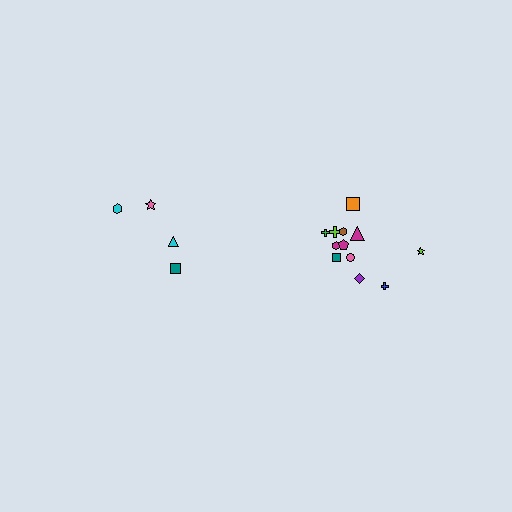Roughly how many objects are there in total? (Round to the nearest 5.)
Roughly 15 objects in total.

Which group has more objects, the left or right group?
The right group.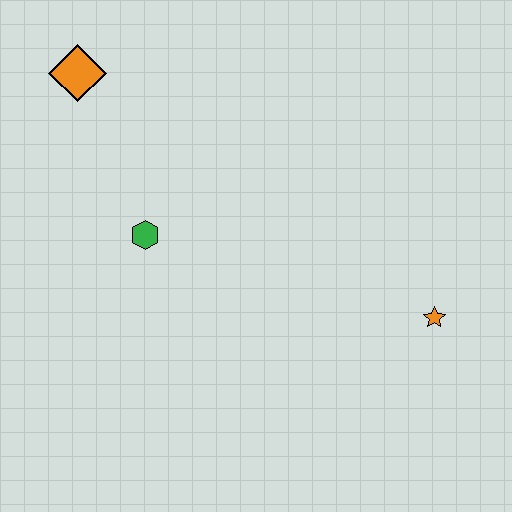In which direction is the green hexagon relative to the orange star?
The green hexagon is to the left of the orange star.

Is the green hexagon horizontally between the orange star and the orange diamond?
Yes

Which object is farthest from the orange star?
The orange diamond is farthest from the orange star.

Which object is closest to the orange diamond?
The green hexagon is closest to the orange diamond.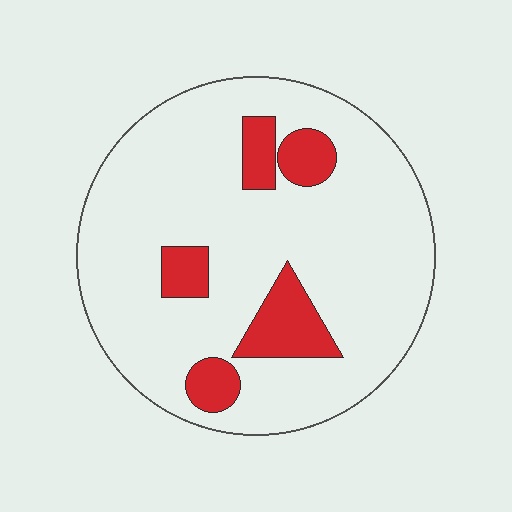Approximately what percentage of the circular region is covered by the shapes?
Approximately 15%.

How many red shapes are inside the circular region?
5.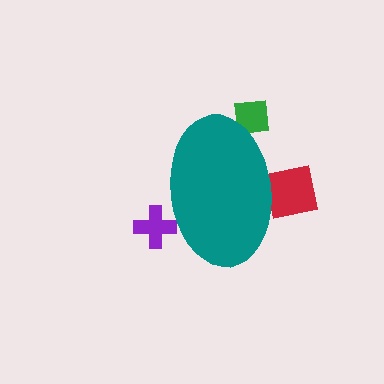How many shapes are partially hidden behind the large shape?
3 shapes are partially hidden.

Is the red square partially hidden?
Yes, the red square is partially hidden behind the teal ellipse.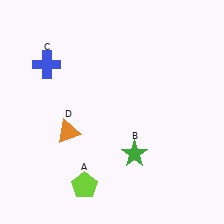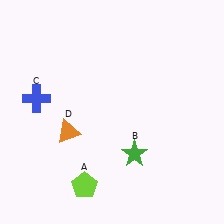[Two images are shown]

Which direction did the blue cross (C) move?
The blue cross (C) moved down.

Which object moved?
The blue cross (C) moved down.